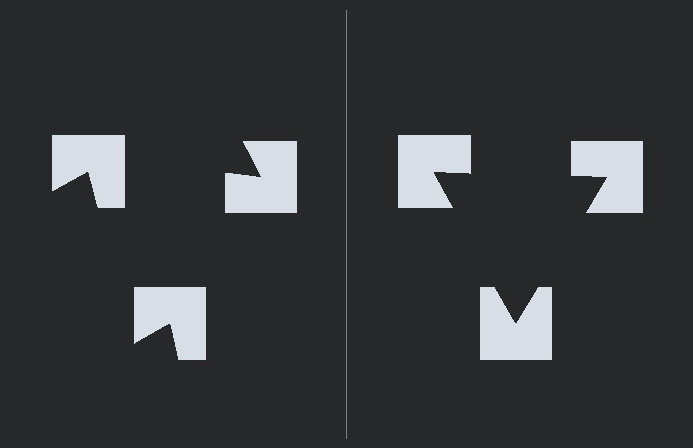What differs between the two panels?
The notched squares are positioned identically on both sides; only the wedge orientations differ. On the right they align to a triangle; on the left they are misaligned.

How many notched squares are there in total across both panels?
6 — 3 on each side.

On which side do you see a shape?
An illusory triangle appears on the right side. On the left side the wedge cuts are rotated, so no coherent shape forms.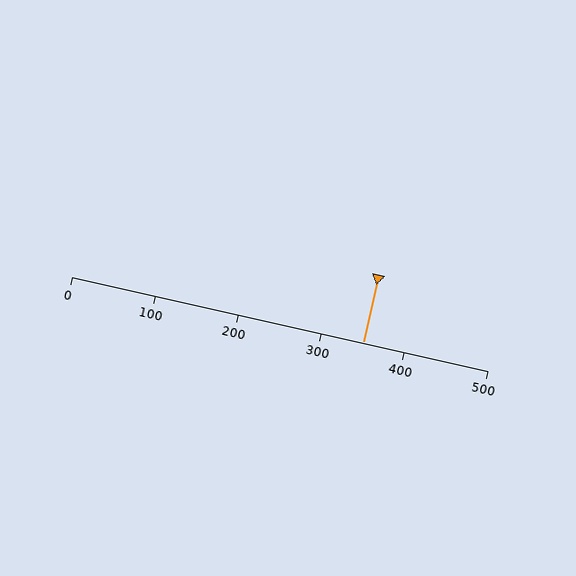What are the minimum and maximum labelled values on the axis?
The axis runs from 0 to 500.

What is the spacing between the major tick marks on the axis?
The major ticks are spaced 100 apart.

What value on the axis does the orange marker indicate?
The marker indicates approximately 350.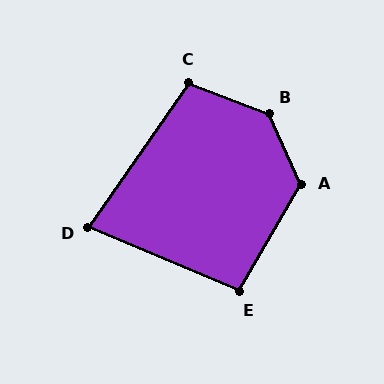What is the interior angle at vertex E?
Approximately 98 degrees (obtuse).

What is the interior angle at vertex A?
Approximately 125 degrees (obtuse).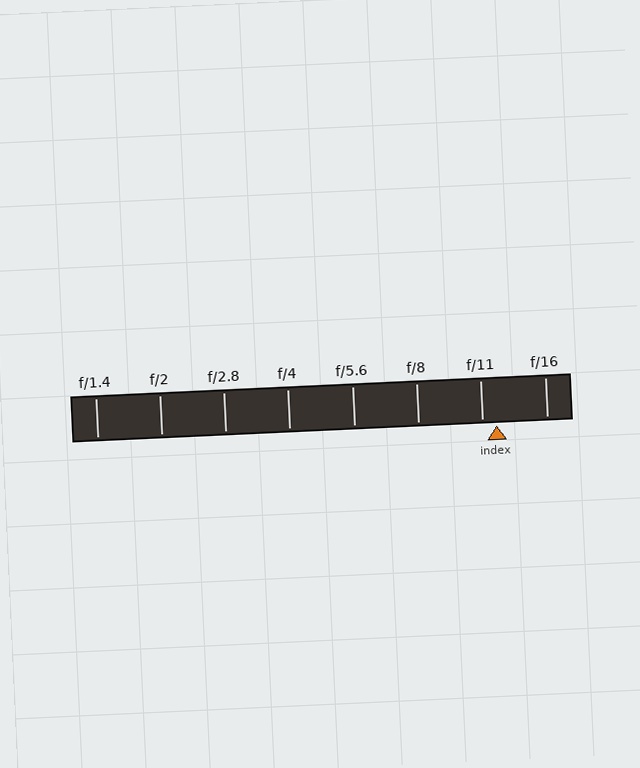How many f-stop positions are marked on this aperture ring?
There are 8 f-stop positions marked.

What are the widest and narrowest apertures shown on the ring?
The widest aperture shown is f/1.4 and the narrowest is f/16.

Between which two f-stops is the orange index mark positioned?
The index mark is between f/11 and f/16.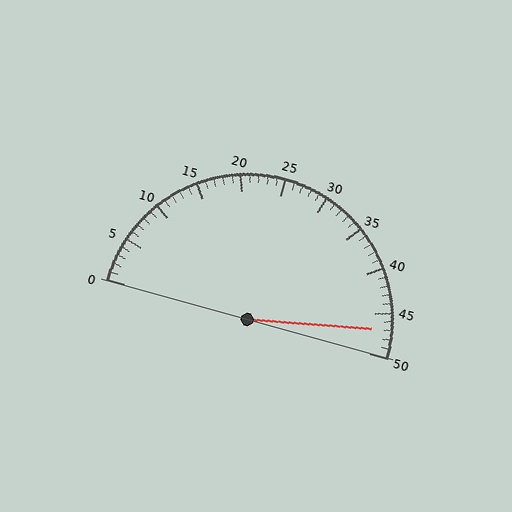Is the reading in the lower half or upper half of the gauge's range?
The reading is in the upper half of the range (0 to 50).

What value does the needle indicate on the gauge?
The needle indicates approximately 47.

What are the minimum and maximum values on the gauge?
The gauge ranges from 0 to 50.